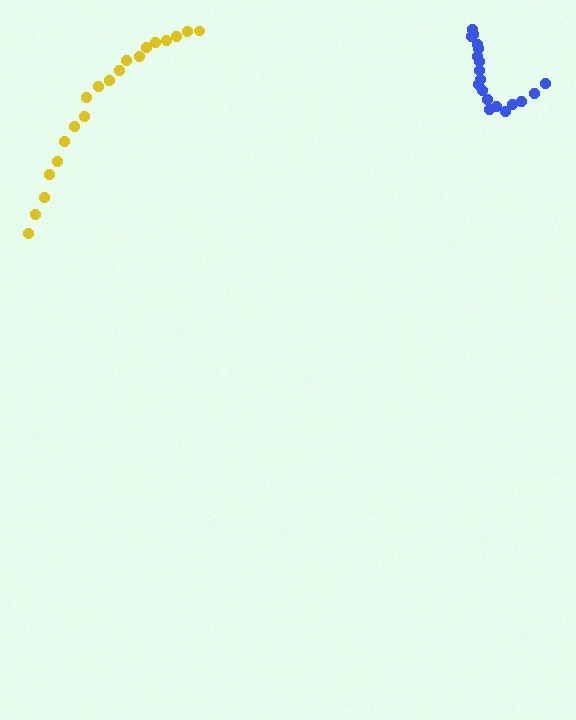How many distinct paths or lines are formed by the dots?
There are 2 distinct paths.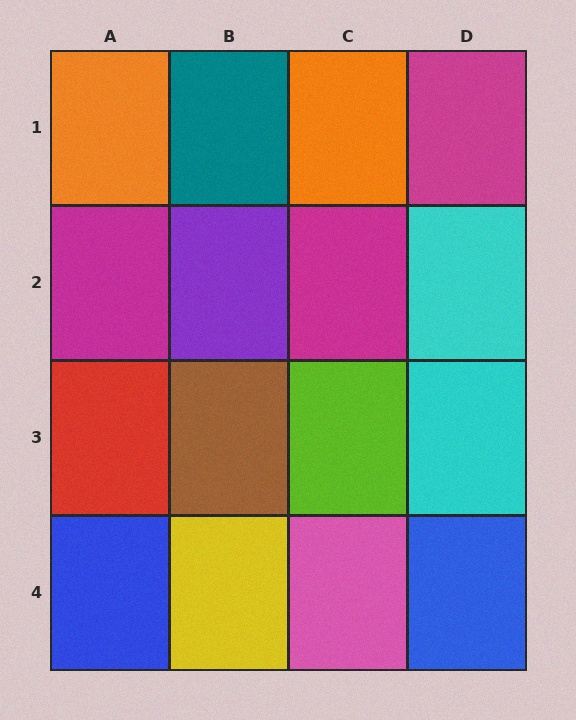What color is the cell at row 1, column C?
Orange.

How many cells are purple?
1 cell is purple.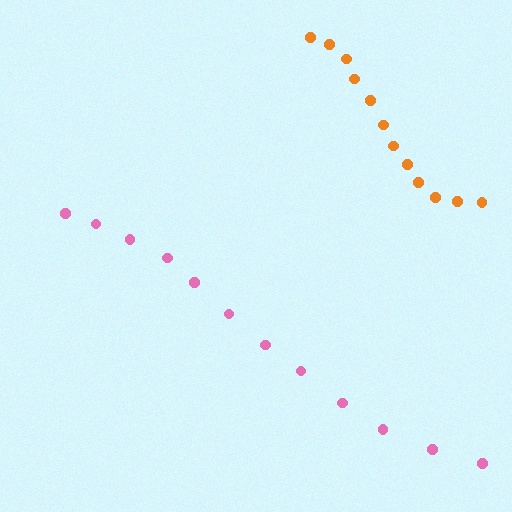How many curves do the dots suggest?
There are 2 distinct paths.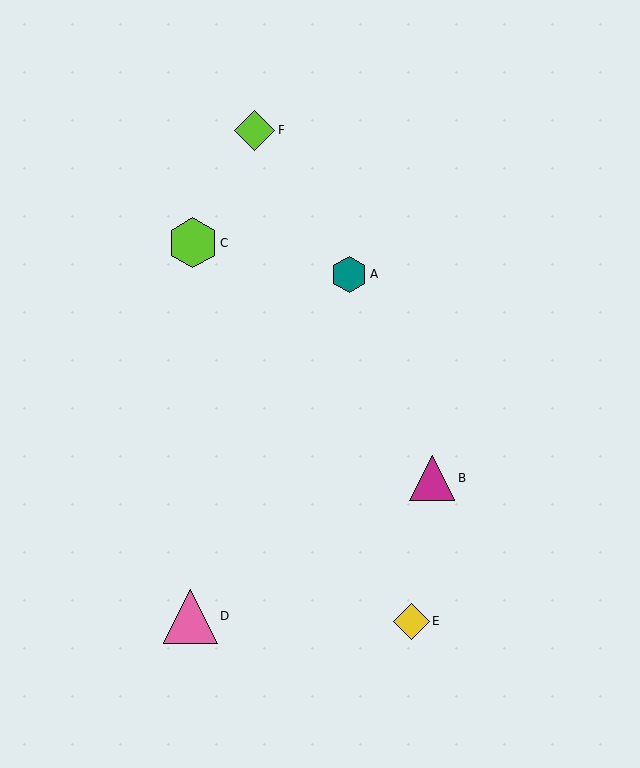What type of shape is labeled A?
Shape A is a teal hexagon.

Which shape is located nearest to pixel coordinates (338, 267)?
The teal hexagon (labeled A) at (349, 274) is nearest to that location.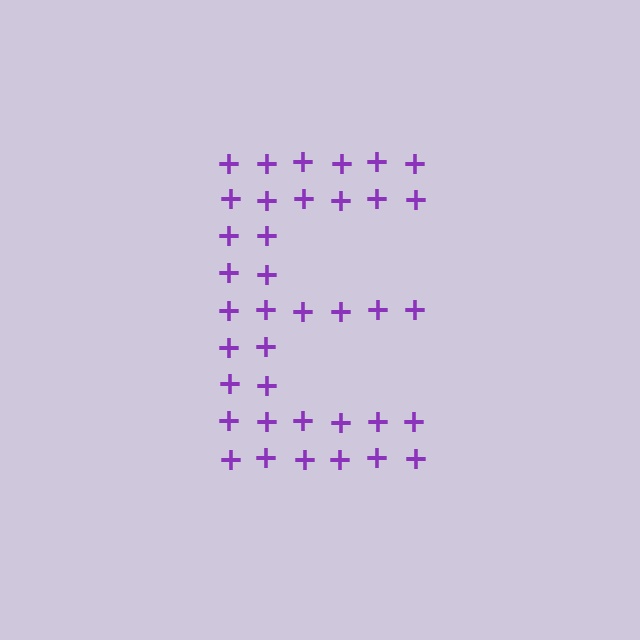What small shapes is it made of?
It is made of small plus signs.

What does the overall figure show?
The overall figure shows the letter E.